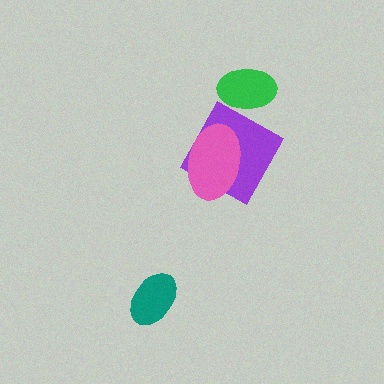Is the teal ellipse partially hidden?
No, no other shape covers it.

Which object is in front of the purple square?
The pink ellipse is in front of the purple square.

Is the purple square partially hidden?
Yes, it is partially covered by another shape.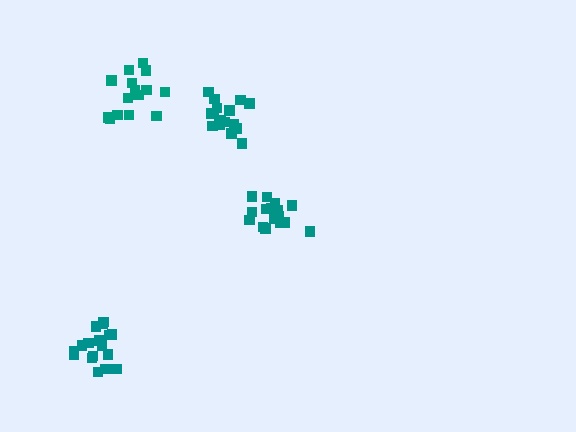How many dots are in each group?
Group 1: 17 dots, Group 2: 17 dots, Group 3: 15 dots, Group 4: 17 dots (66 total).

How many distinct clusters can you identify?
There are 4 distinct clusters.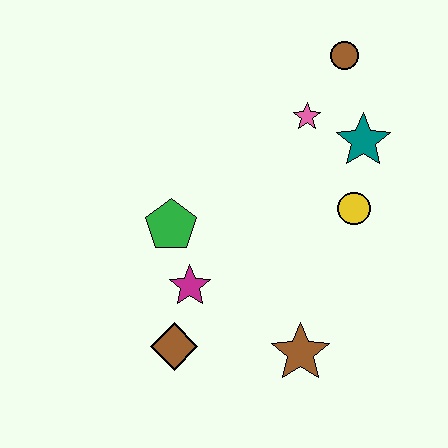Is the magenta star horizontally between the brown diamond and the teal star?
Yes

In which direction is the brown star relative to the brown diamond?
The brown star is to the right of the brown diamond.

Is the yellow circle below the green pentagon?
No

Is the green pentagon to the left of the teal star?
Yes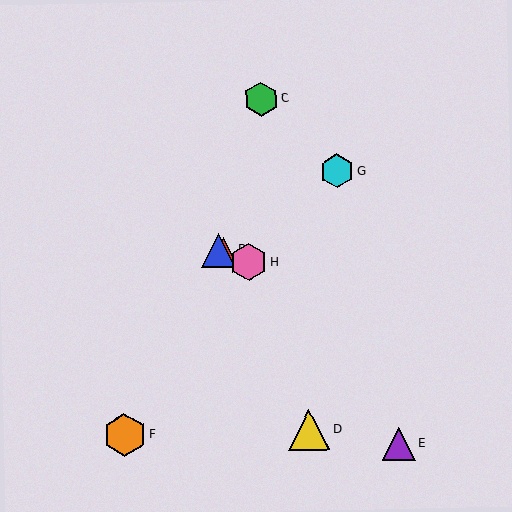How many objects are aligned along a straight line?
3 objects (A, B, H) are aligned along a straight line.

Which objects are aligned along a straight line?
Objects A, B, H are aligned along a straight line.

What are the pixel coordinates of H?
Object H is at (249, 262).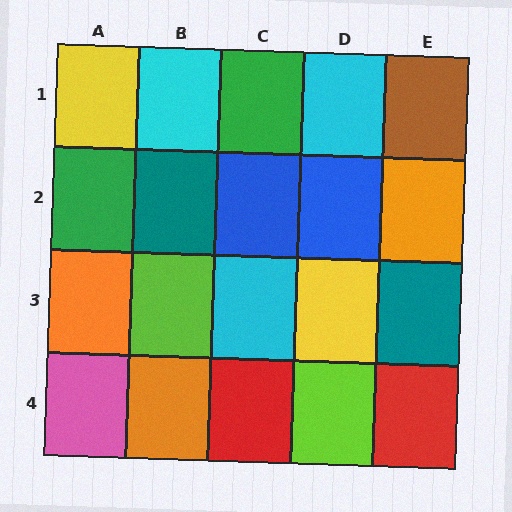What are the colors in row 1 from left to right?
Yellow, cyan, green, cyan, brown.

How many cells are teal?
2 cells are teal.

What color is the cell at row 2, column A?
Green.